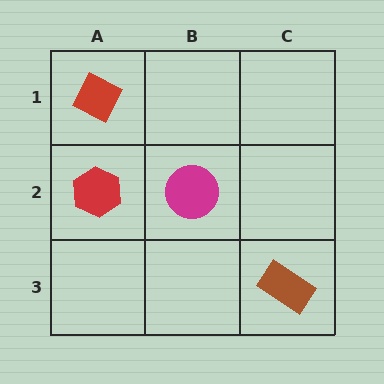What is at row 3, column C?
A brown rectangle.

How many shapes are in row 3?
1 shape.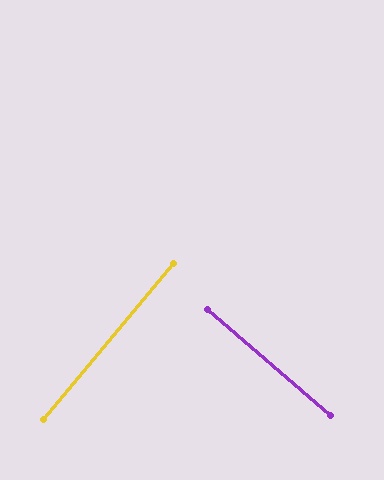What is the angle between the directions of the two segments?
Approximately 89 degrees.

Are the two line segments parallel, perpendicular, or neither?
Perpendicular — they meet at approximately 89°.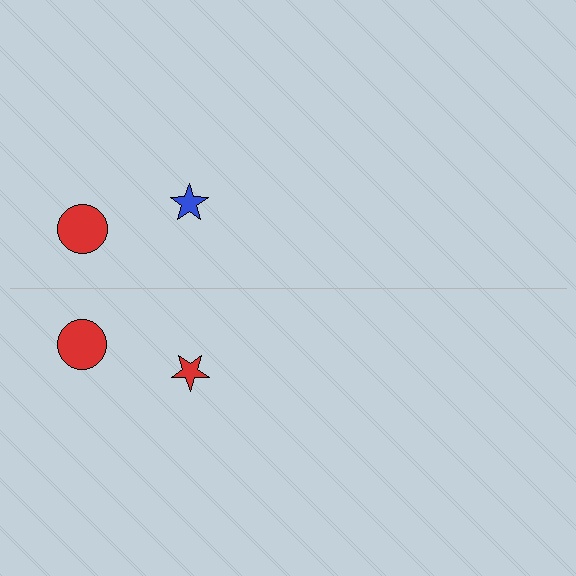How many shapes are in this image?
There are 4 shapes in this image.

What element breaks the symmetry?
The red star on the bottom side breaks the symmetry — its mirror counterpart is blue.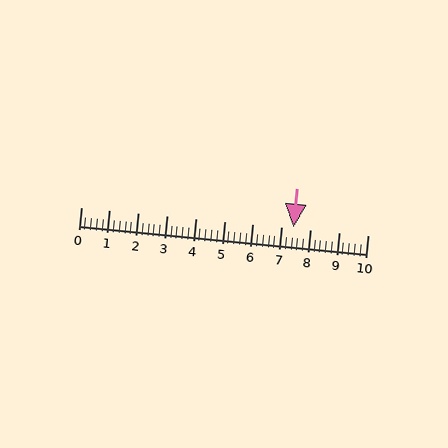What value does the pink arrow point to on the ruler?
The pink arrow points to approximately 7.4.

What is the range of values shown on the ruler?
The ruler shows values from 0 to 10.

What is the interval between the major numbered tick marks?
The major tick marks are spaced 1 units apart.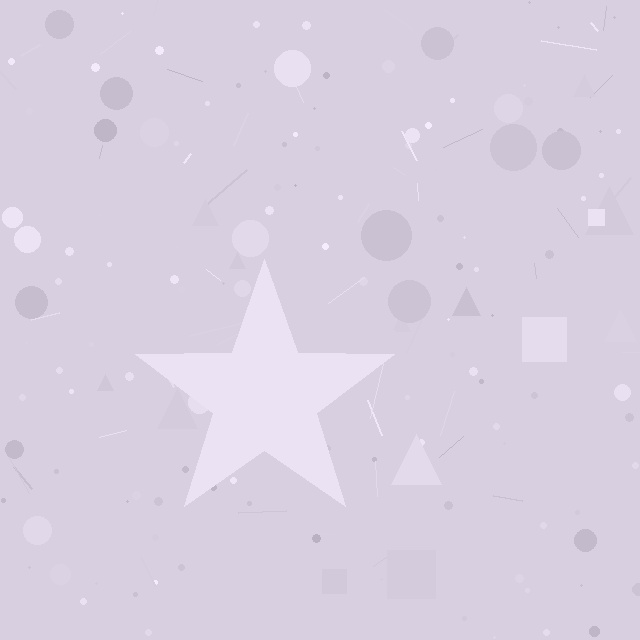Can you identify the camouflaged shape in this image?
The camouflaged shape is a star.